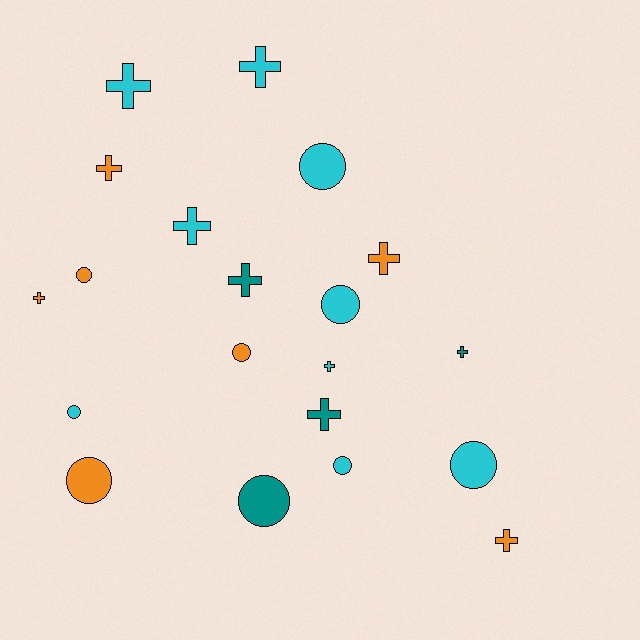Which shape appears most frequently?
Cross, with 11 objects.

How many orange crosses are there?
There are 4 orange crosses.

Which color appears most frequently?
Cyan, with 9 objects.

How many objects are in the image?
There are 20 objects.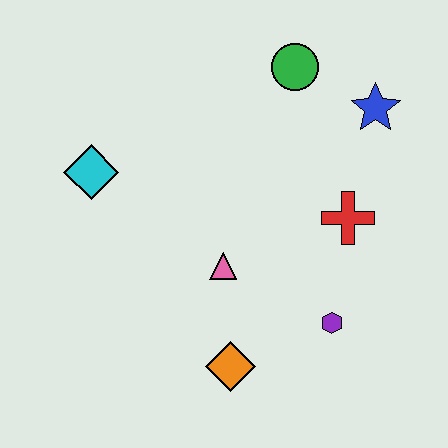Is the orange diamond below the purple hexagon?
Yes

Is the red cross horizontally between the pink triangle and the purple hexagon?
No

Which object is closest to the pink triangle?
The orange diamond is closest to the pink triangle.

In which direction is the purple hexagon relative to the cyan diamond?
The purple hexagon is to the right of the cyan diamond.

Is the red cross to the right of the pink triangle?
Yes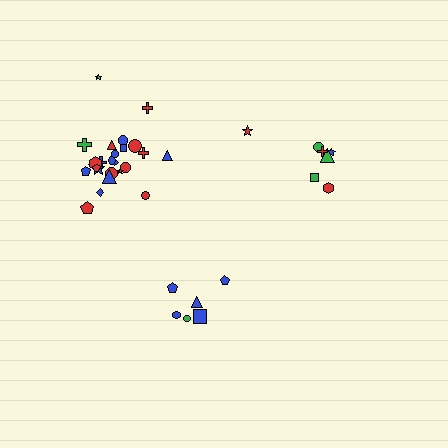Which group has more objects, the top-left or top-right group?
The top-left group.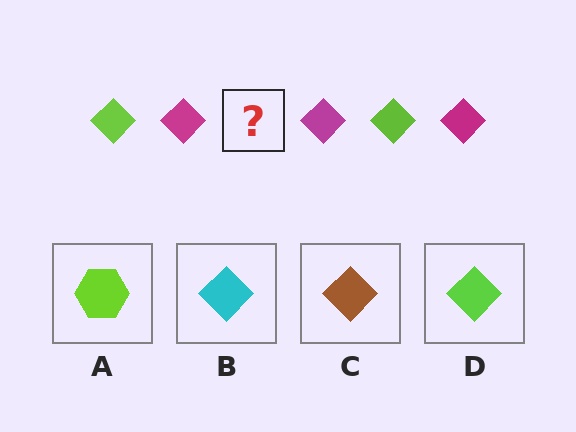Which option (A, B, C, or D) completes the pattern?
D.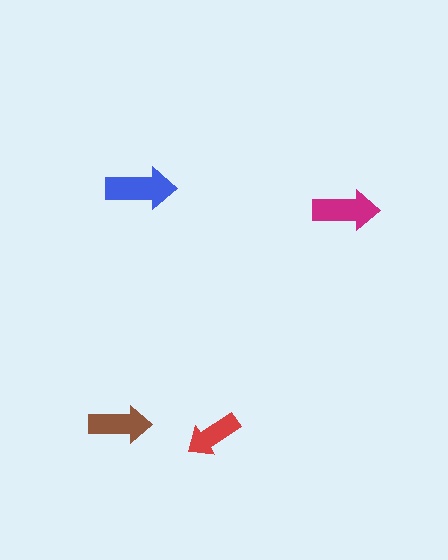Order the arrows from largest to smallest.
the blue one, the magenta one, the brown one, the red one.